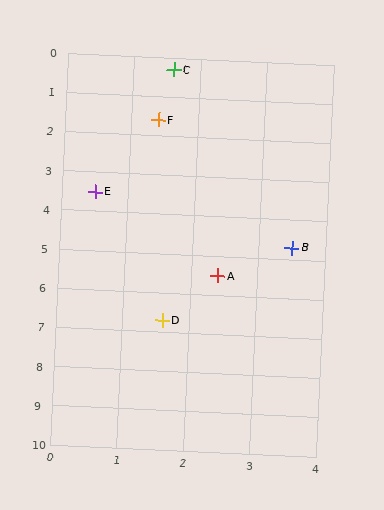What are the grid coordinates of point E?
Point E is at approximately (0.5, 3.5).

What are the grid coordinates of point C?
Point C is at approximately (1.6, 0.3).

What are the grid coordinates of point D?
Point D is at approximately (1.6, 6.7).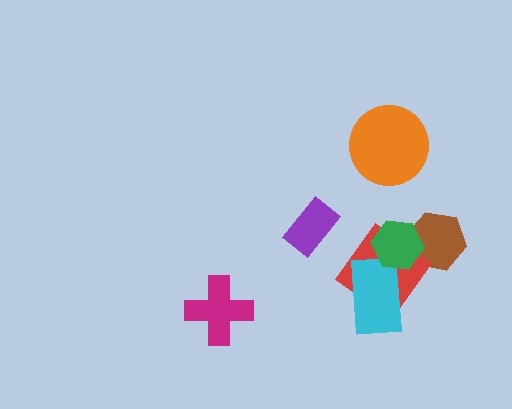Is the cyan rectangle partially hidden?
Yes, it is partially covered by another shape.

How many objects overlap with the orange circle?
0 objects overlap with the orange circle.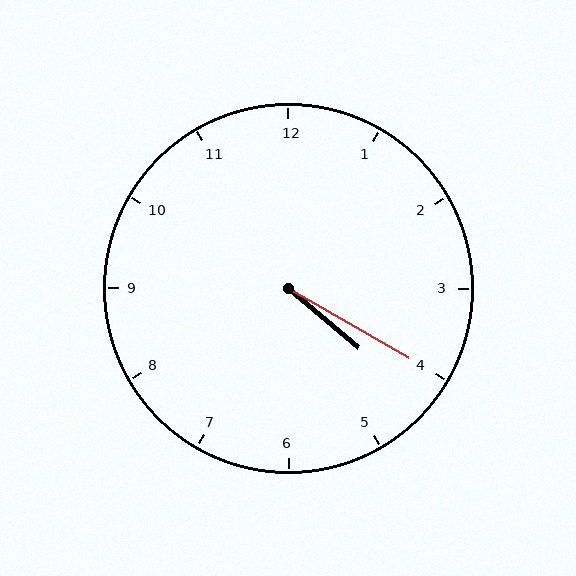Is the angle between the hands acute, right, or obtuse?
It is acute.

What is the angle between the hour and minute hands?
Approximately 10 degrees.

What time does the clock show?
4:20.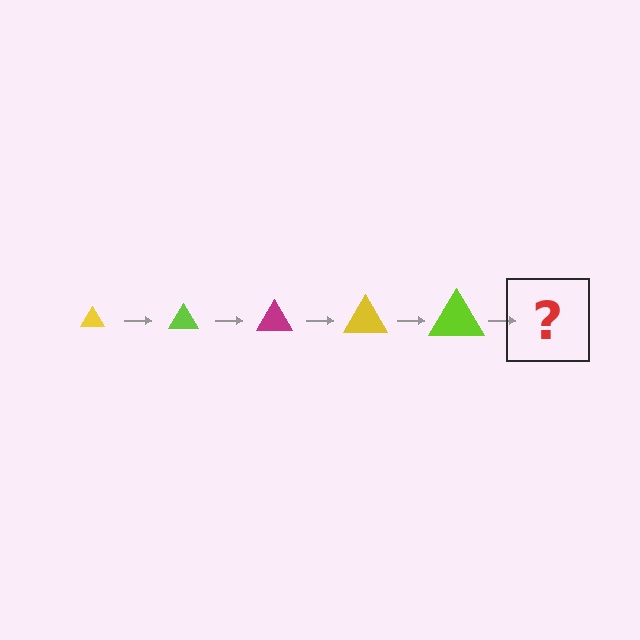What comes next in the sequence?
The next element should be a magenta triangle, larger than the previous one.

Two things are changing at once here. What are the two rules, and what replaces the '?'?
The two rules are that the triangle grows larger each step and the color cycles through yellow, lime, and magenta. The '?' should be a magenta triangle, larger than the previous one.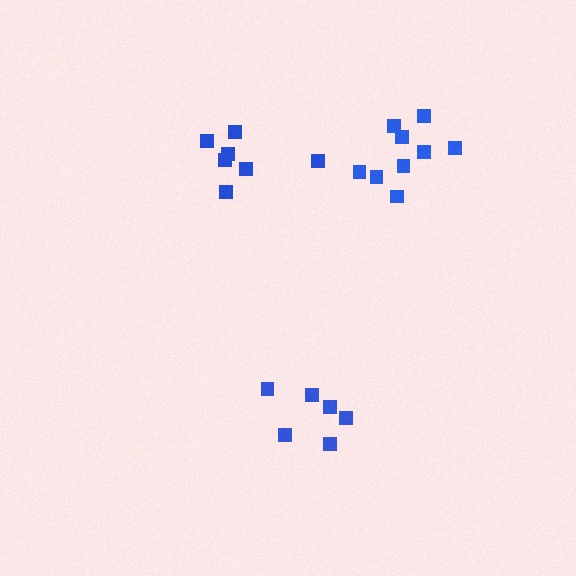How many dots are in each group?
Group 1: 6 dots, Group 2: 7 dots, Group 3: 9 dots (22 total).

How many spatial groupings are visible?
There are 3 spatial groupings.